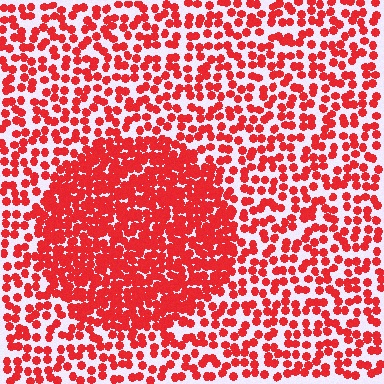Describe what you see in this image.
The image contains small red elements arranged at two different densities. A circle-shaped region is visible where the elements are more densely packed than the surrounding area.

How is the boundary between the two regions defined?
The boundary is defined by a change in element density (approximately 2.1x ratio). All elements are the same color, size, and shape.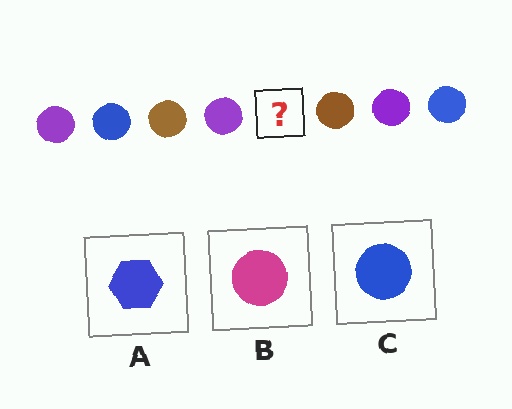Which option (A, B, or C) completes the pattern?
C.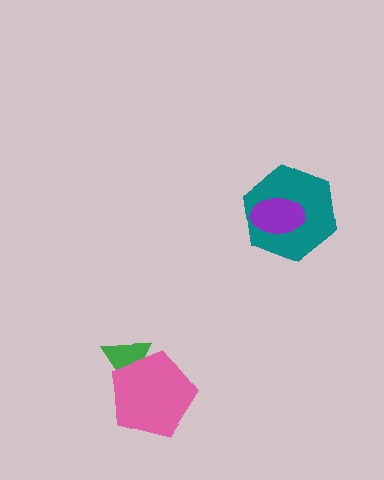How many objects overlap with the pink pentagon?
1 object overlaps with the pink pentagon.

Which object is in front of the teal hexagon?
The purple ellipse is in front of the teal hexagon.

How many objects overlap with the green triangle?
1 object overlaps with the green triangle.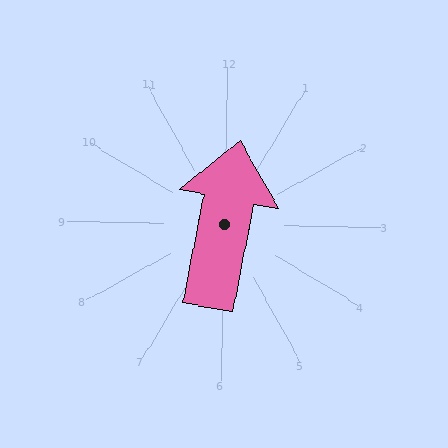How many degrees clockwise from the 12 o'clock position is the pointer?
Approximately 10 degrees.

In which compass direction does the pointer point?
North.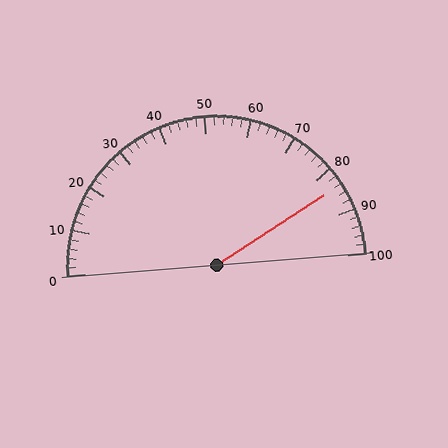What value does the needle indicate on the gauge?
The needle indicates approximately 84.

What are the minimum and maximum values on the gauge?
The gauge ranges from 0 to 100.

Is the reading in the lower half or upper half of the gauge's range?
The reading is in the upper half of the range (0 to 100).